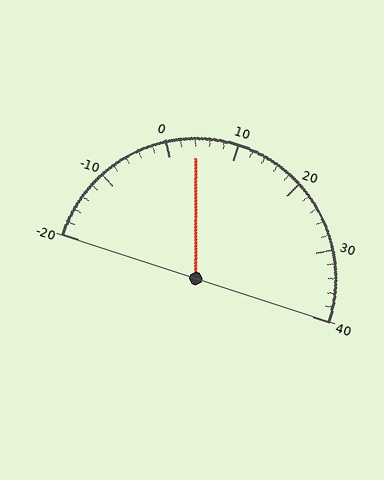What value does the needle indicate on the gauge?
The needle indicates approximately 4.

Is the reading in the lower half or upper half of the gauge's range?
The reading is in the lower half of the range (-20 to 40).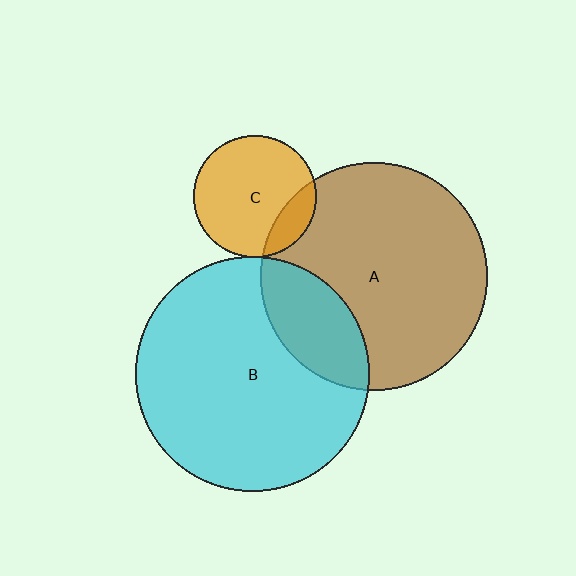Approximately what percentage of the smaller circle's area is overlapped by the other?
Approximately 20%.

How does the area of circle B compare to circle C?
Approximately 3.7 times.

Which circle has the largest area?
Circle B (cyan).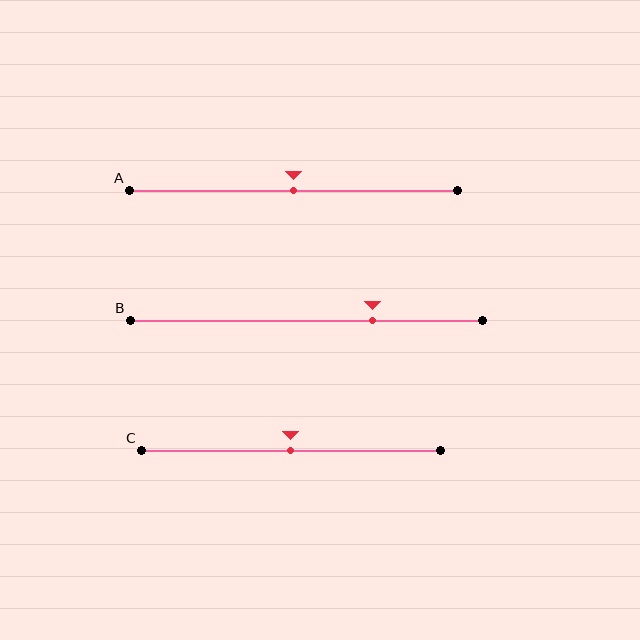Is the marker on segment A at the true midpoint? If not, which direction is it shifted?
Yes, the marker on segment A is at the true midpoint.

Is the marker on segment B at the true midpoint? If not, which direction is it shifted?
No, the marker on segment B is shifted to the right by about 19% of the segment length.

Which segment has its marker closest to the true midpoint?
Segment A has its marker closest to the true midpoint.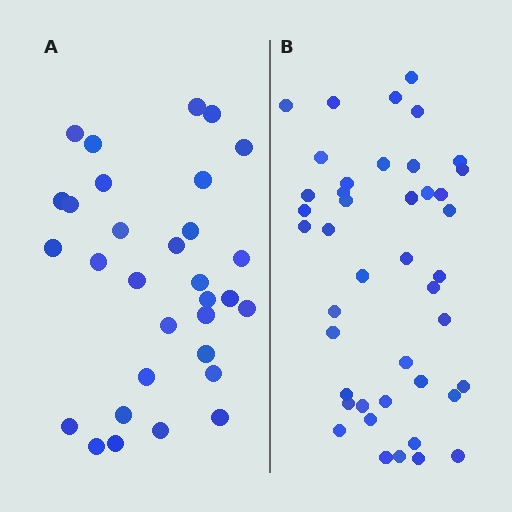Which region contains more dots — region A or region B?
Region B (the right region) has more dots.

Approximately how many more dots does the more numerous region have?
Region B has roughly 12 or so more dots than region A.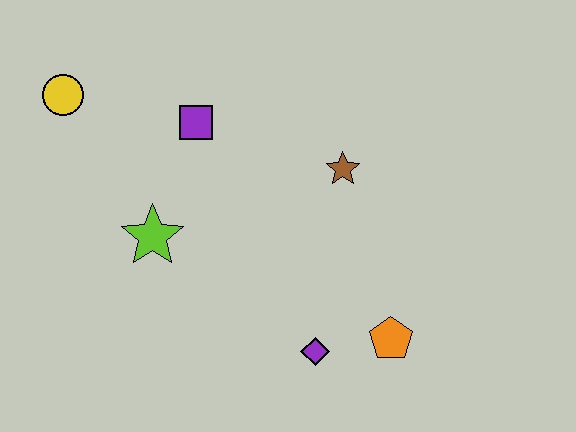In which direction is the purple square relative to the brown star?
The purple square is to the left of the brown star.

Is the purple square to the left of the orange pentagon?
Yes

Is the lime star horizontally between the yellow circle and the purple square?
Yes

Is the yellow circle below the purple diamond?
No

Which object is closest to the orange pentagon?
The purple diamond is closest to the orange pentagon.